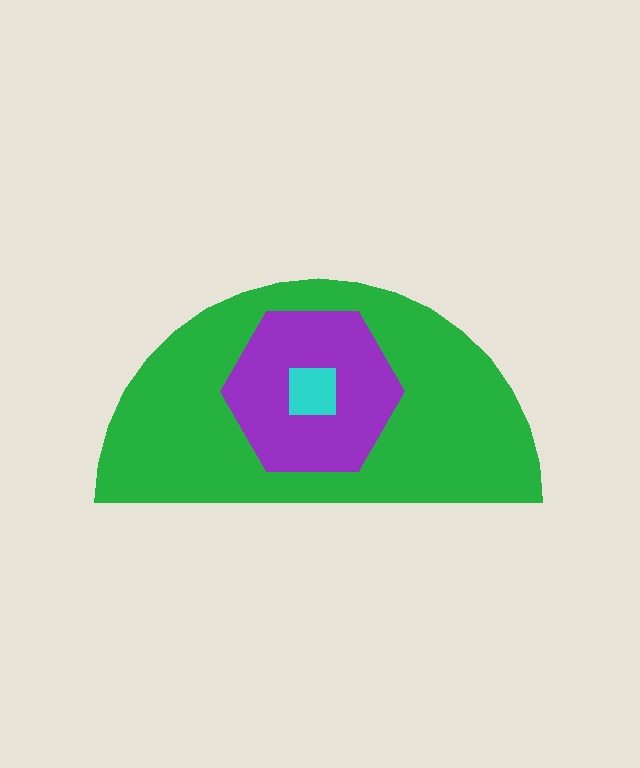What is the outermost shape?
The green semicircle.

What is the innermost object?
The cyan square.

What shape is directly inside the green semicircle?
The purple hexagon.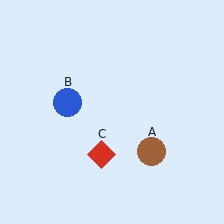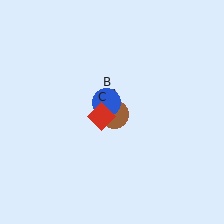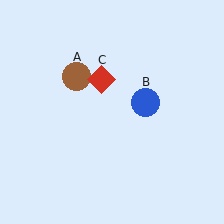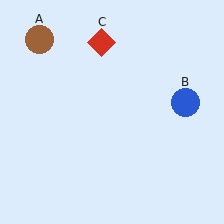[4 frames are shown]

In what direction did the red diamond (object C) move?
The red diamond (object C) moved up.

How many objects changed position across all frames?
3 objects changed position: brown circle (object A), blue circle (object B), red diamond (object C).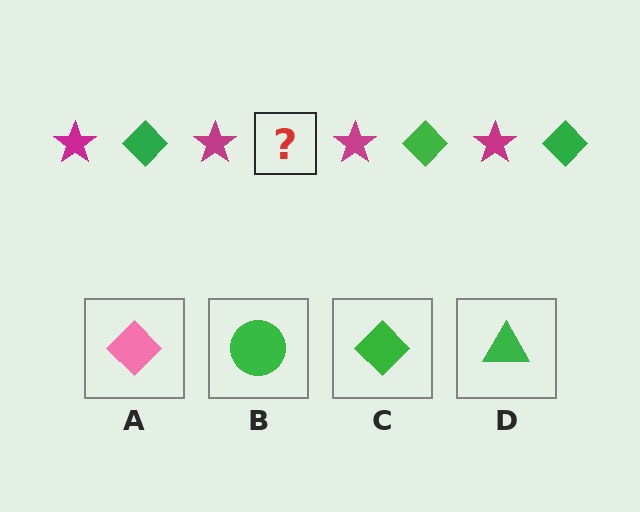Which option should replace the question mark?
Option C.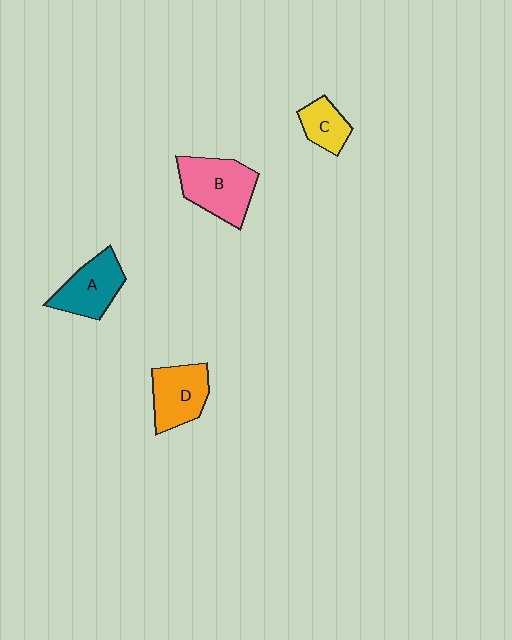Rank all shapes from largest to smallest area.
From largest to smallest: B (pink), D (orange), A (teal), C (yellow).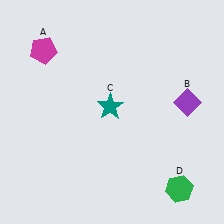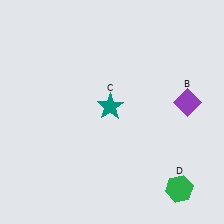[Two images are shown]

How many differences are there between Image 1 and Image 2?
There is 1 difference between the two images.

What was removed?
The magenta pentagon (A) was removed in Image 2.